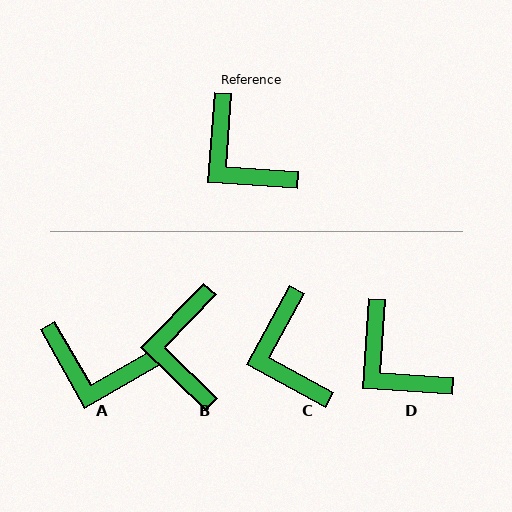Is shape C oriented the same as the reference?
No, it is off by about 25 degrees.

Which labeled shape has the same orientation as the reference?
D.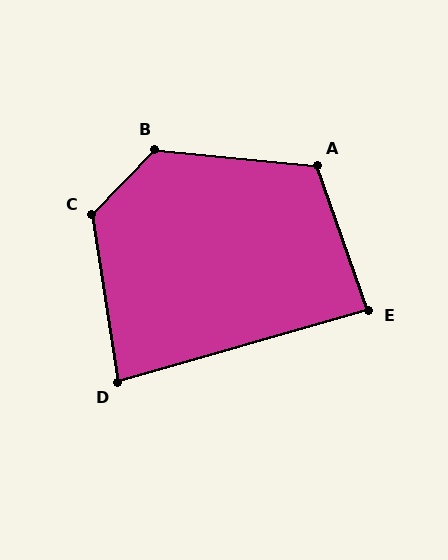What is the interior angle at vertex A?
Approximately 115 degrees (obtuse).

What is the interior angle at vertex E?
Approximately 87 degrees (approximately right).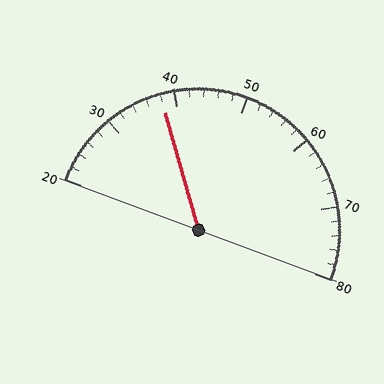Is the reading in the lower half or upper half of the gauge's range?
The reading is in the lower half of the range (20 to 80).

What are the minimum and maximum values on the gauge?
The gauge ranges from 20 to 80.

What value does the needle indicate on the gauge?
The needle indicates approximately 38.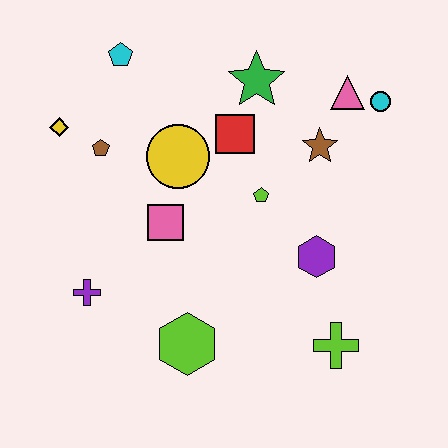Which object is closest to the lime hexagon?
The purple cross is closest to the lime hexagon.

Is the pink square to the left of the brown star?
Yes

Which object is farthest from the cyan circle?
The purple cross is farthest from the cyan circle.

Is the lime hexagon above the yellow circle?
No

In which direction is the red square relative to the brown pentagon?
The red square is to the right of the brown pentagon.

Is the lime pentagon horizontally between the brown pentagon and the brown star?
Yes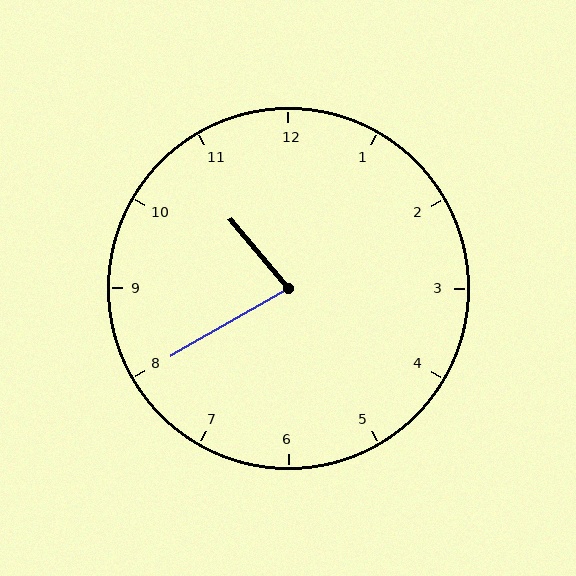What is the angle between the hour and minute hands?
Approximately 80 degrees.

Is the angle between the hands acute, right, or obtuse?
It is acute.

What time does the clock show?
10:40.